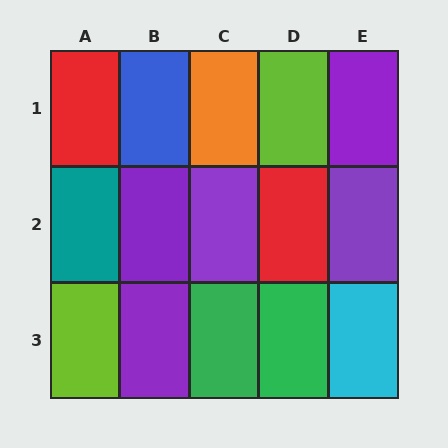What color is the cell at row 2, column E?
Purple.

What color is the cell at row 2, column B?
Purple.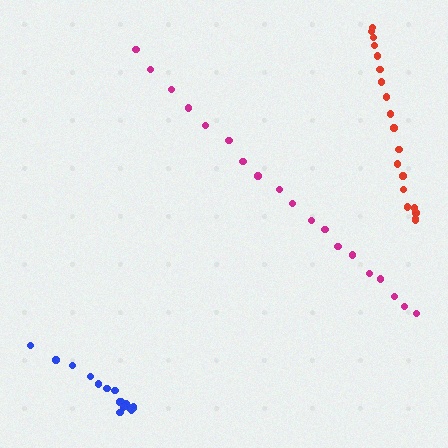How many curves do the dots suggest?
There are 3 distinct paths.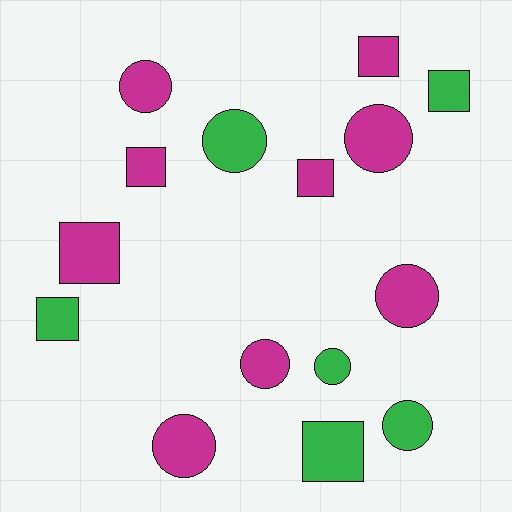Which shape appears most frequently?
Circle, with 8 objects.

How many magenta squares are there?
There are 4 magenta squares.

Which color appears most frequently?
Magenta, with 9 objects.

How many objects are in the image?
There are 15 objects.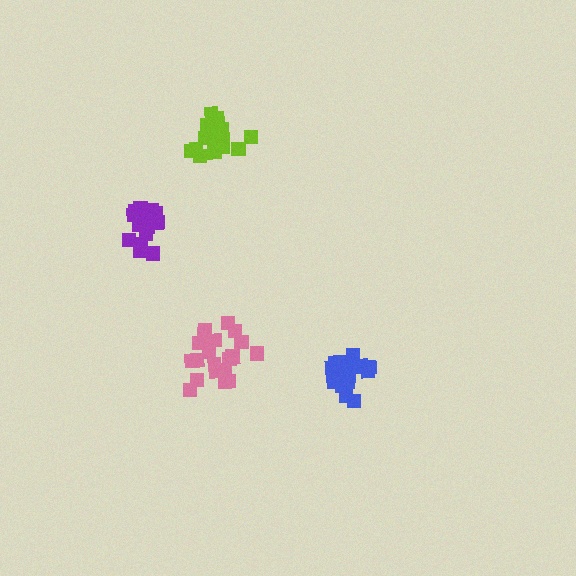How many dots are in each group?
Group 1: 16 dots, Group 2: 20 dots, Group 3: 21 dots, Group 4: 17 dots (74 total).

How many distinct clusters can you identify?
There are 4 distinct clusters.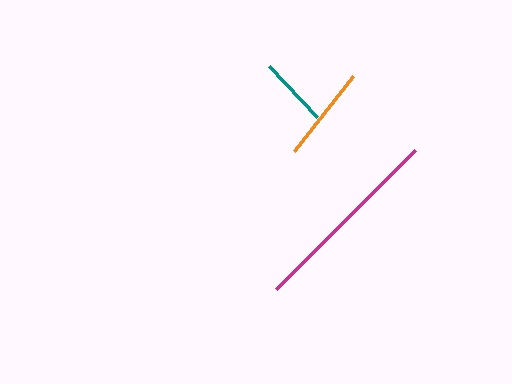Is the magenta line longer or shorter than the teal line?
The magenta line is longer than the teal line.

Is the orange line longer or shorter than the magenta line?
The magenta line is longer than the orange line.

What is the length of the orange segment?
The orange segment is approximately 95 pixels long.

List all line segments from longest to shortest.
From longest to shortest: magenta, orange, teal.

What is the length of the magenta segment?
The magenta segment is approximately 197 pixels long.